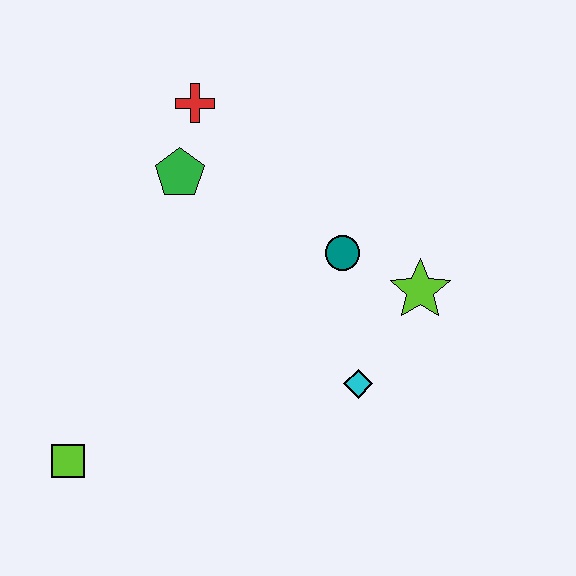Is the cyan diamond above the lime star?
No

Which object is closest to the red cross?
The green pentagon is closest to the red cross.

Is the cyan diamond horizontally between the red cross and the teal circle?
No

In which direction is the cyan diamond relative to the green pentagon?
The cyan diamond is below the green pentagon.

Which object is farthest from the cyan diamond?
The red cross is farthest from the cyan diamond.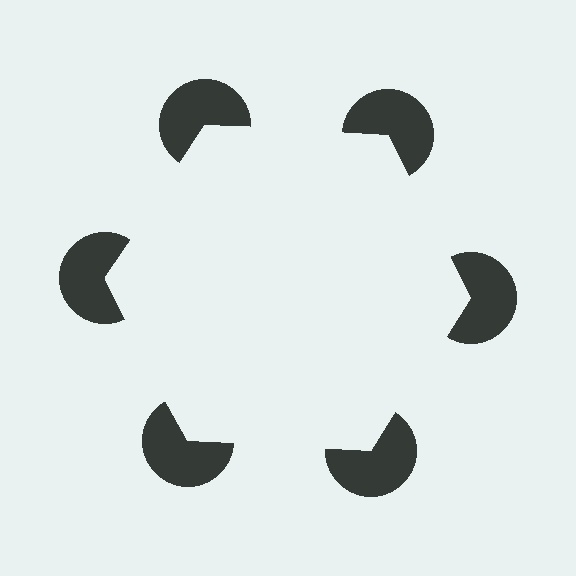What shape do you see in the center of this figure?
An illusory hexagon — its edges are inferred from the aligned wedge cuts in the pac-man discs, not physically drawn.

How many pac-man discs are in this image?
There are 6 — one at each vertex of the illusory hexagon.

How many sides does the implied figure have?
6 sides.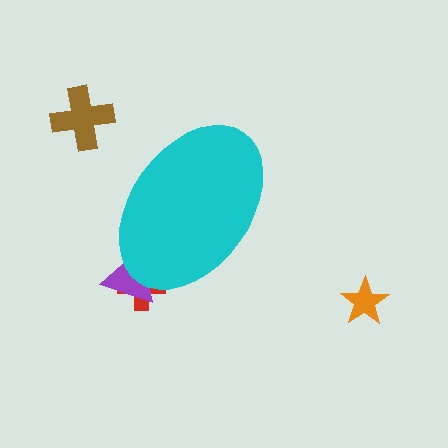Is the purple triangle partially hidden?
Yes, the purple triangle is partially hidden behind the cyan ellipse.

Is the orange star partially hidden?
No, the orange star is fully visible.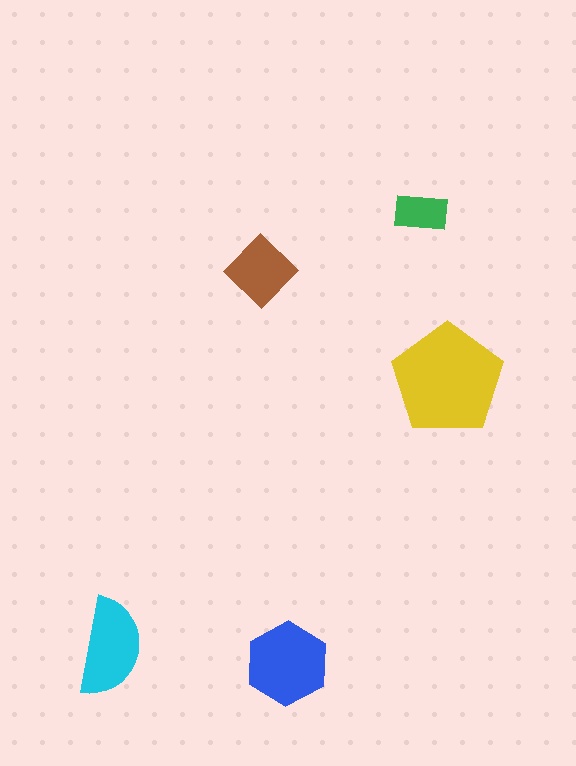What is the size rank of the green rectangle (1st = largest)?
5th.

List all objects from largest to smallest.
The yellow pentagon, the blue hexagon, the cyan semicircle, the brown diamond, the green rectangle.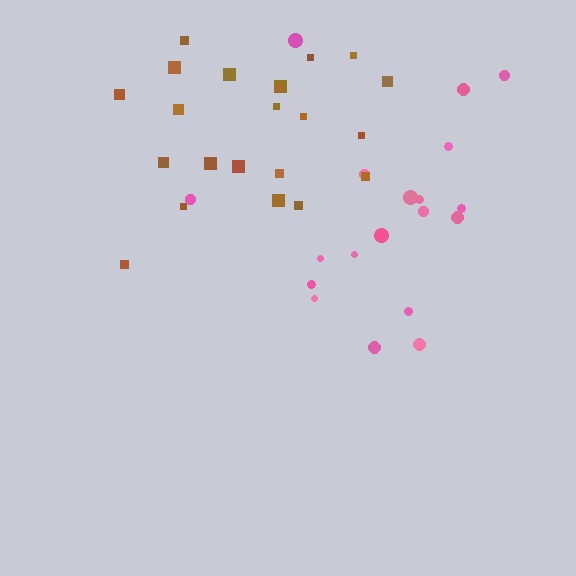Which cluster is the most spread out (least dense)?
Pink.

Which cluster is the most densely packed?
Brown.